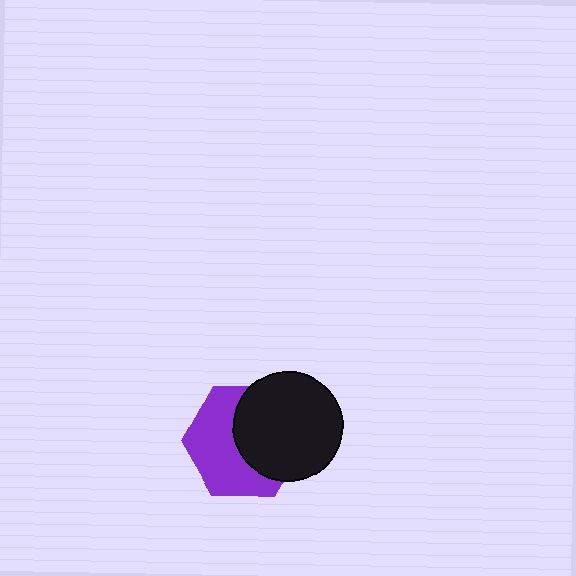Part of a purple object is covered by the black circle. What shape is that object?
It is a hexagon.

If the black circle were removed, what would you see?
You would see the complete purple hexagon.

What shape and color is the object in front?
The object in front is a black circle.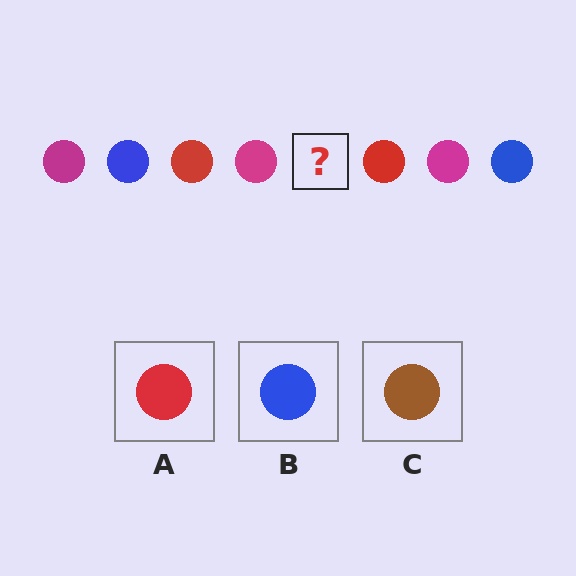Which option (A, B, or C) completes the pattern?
B.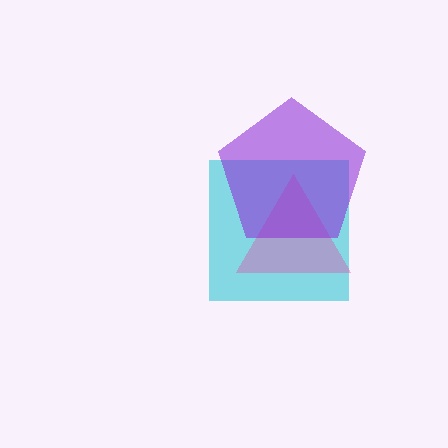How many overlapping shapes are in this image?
There are 3 overlapping shapes in the image.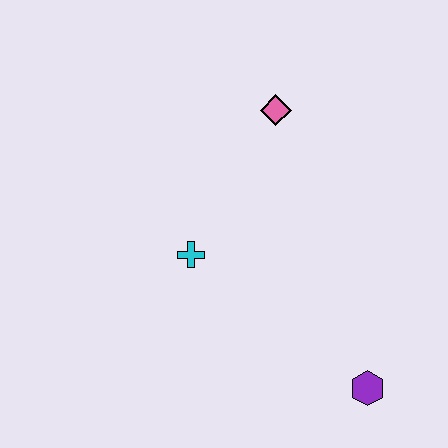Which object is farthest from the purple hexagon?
The pink diamond is farthest from the purple hexagon.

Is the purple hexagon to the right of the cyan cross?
Yes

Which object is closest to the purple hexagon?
The cyan cross is closest to the purple hexagon.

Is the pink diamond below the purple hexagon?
No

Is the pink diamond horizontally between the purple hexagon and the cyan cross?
Yes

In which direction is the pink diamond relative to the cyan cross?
The pink diamond is above the cyan cross.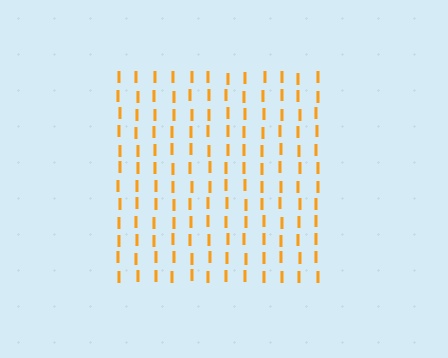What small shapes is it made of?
It is made of small letter I's.